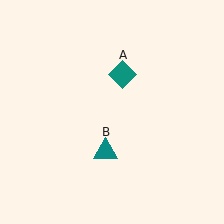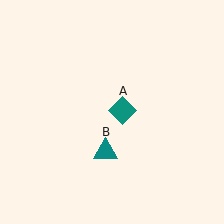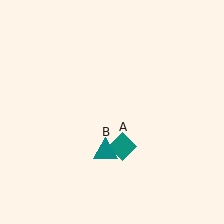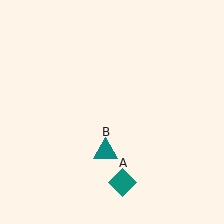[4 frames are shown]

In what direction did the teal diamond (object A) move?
The teal diamond (object A) moved down.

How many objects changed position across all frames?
1 object changed position: teal diamond (object A).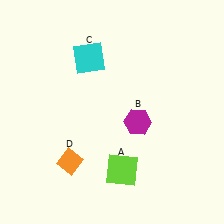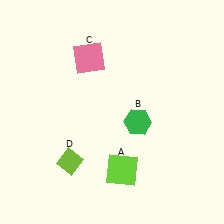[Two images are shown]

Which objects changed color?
B changed from magenta to green. C changed from cyan to pink. D changed from orange to lime.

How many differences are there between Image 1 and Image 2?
There are 3 differences between the two images.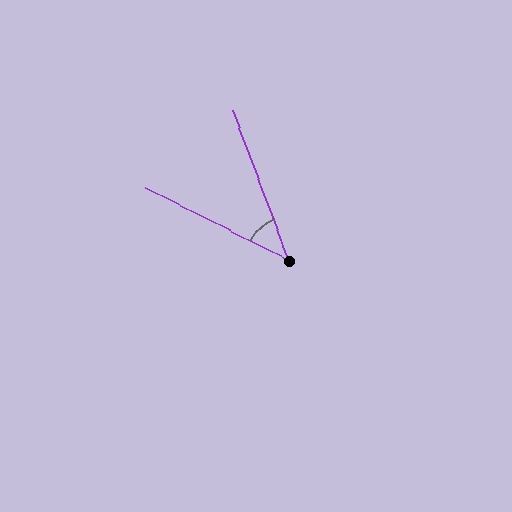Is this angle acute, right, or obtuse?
It is acute.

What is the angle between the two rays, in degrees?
Approximately 43 degrees.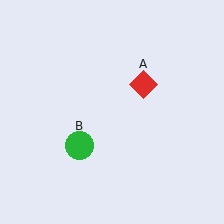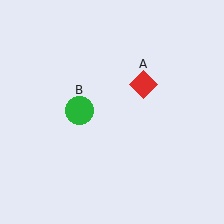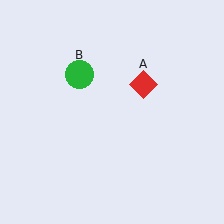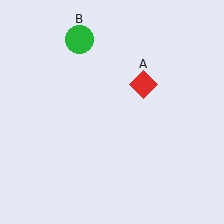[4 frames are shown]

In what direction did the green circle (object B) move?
The green circle (object B) moved up.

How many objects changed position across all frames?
1 object changed position: green circle (object B).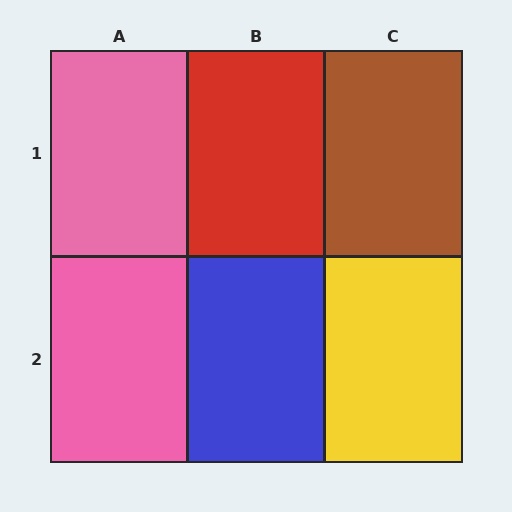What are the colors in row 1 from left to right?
Pink, red, brown.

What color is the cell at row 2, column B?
Blue.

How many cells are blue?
1 cell is blue.